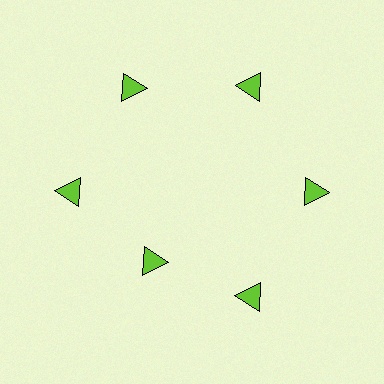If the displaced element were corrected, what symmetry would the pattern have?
It would have 6-fold rotational symmetry — the pattern would map onto itself every 60 degrees.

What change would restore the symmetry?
The symmetry would be restored by moving it outward, back onto the ring so that all 6 triangles sit at equal angles and equal distance from the center.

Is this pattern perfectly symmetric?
No. The 6 lime triangles are arranged in a ring, but one element near the 7 o'clock position is pulled inward toward the center, breaking the 6-fold rotational symmetry.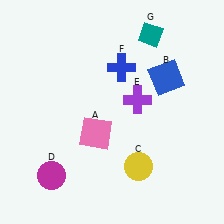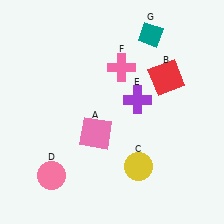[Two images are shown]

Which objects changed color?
B changed from blue to red. D changed from magenta to pink. F changed from blue to pink.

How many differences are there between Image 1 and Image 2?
There are 3 differences between the two images.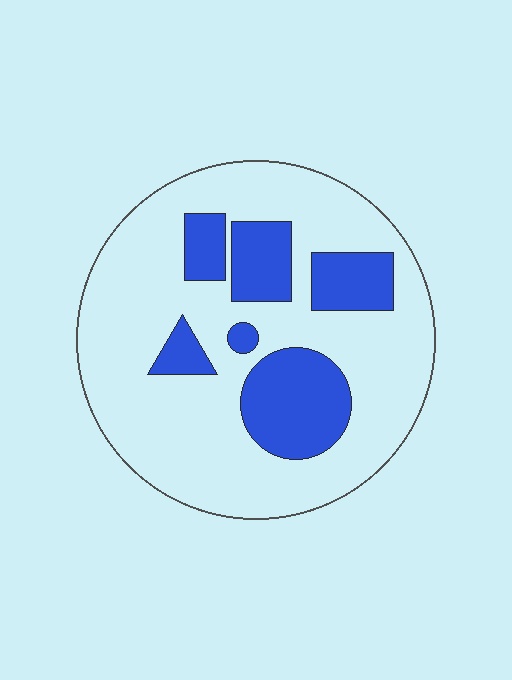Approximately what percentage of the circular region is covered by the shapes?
Approximately 25%.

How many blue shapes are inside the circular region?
6.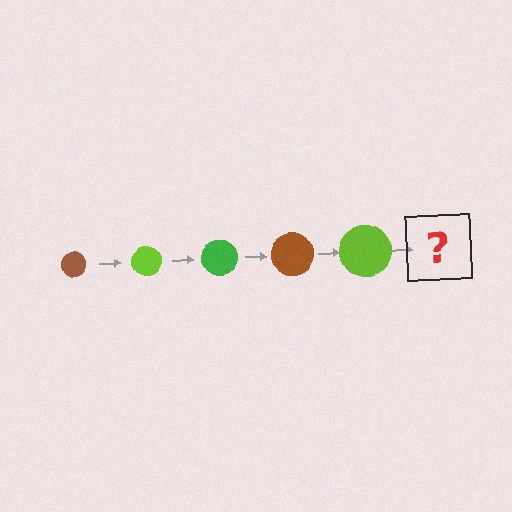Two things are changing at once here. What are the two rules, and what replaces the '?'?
The two rules are that the circle grows larger each step and the color cycles through brown, lime, and green. The '?' should be a green circle, larger than the previous one.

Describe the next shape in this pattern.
It should be a green circle, larger than the previous one.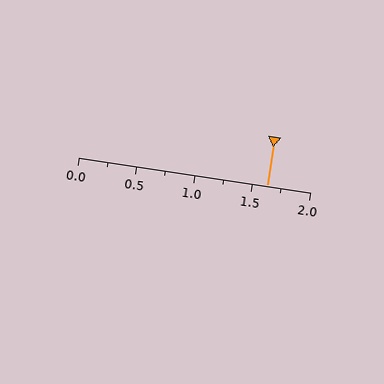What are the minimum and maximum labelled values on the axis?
The axis runs from 0.0 to 2.0.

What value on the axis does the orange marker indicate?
The marker indicates approximately 1.62.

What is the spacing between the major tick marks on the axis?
The major ticks are spaced 0.5 apart.